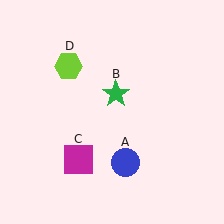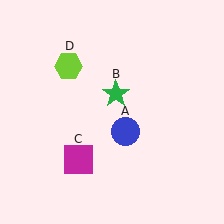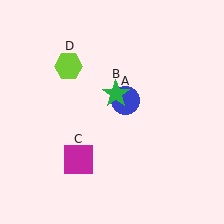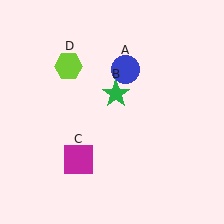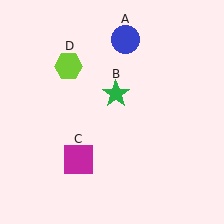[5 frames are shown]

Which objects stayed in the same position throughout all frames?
Green star (object B) and magenta square (object C) and lime hexagon (object D) remained stationary.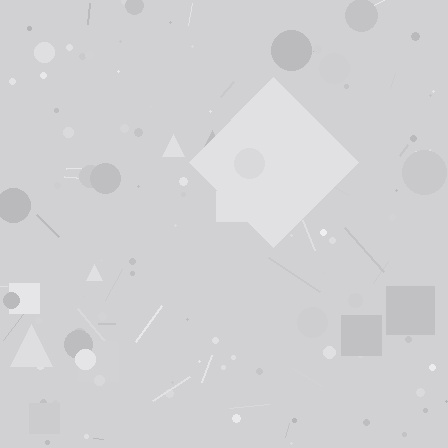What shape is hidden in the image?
A diamond is hidden in the image.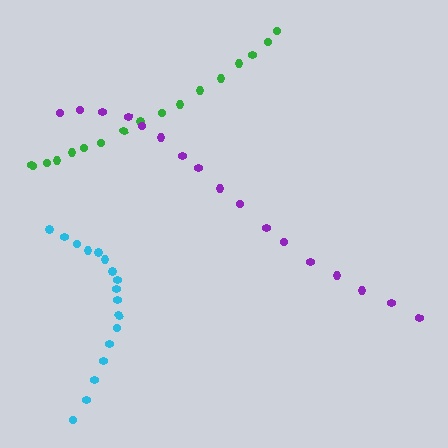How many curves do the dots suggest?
There are 3 distinct paths.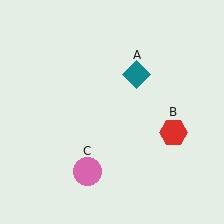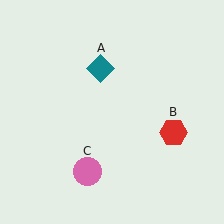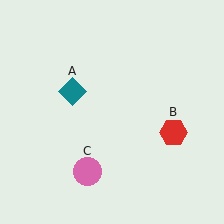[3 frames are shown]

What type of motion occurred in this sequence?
The teal diamond (object A) rotated counterclockwise around the center of the scene.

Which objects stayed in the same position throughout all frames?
Red hexagon (object B) and pink circle (object C) remained stationary.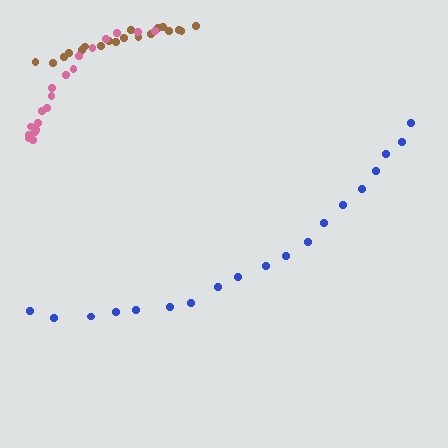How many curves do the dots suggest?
There are 3 distinct paths.